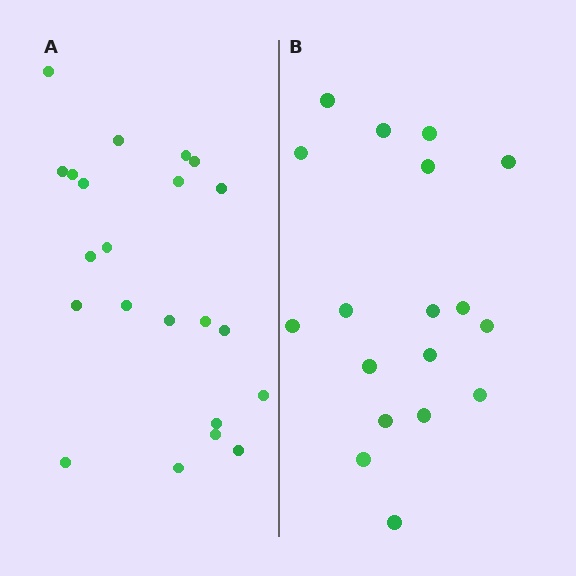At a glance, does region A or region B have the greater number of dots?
Region A (the left region) has more dots.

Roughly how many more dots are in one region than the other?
Region A has about 4 more dots than region B.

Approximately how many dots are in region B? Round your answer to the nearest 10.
About 20 dots. (The exact count is 18, which rounds to 20.)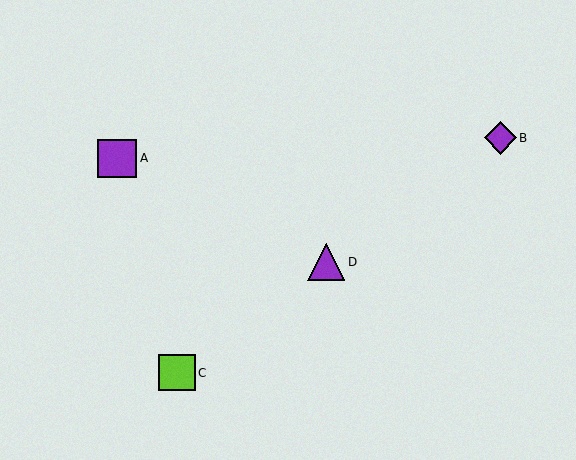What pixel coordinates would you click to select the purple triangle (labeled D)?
Click at (326, 262) to select the purple triangle D.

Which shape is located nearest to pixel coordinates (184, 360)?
The lime square (labeled C) at (177, 373) is nearest to that location.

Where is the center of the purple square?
The center of the purple square is at (117, 158).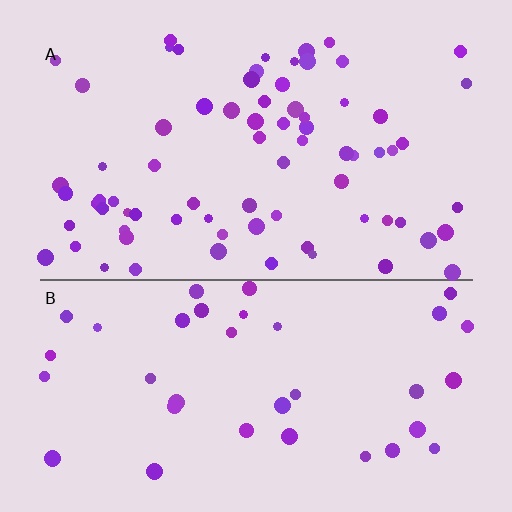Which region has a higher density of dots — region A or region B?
A (the top).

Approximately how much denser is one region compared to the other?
Approximately 2.0× — region A over region B.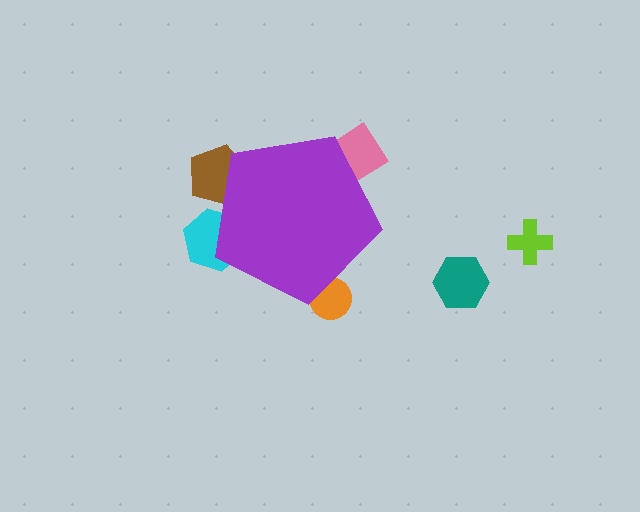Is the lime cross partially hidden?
No, the lime cross is fully visible.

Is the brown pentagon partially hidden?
Yes, the brown pentagon is partially hidden behind the purple pentagon.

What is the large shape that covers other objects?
A purple pentagon.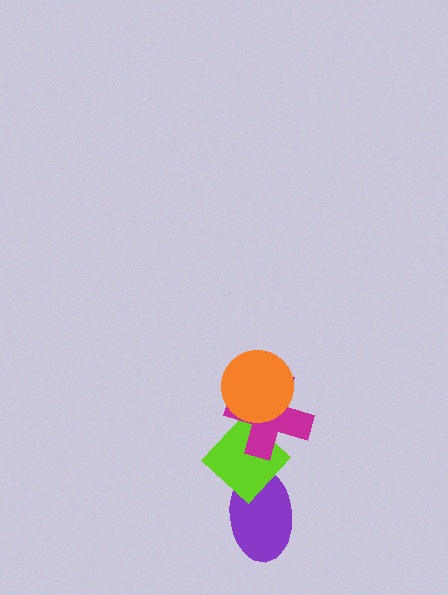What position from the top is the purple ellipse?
The purple ellipse is 4th from the top.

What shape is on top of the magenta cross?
The orange circle is on top of the magenta cross.